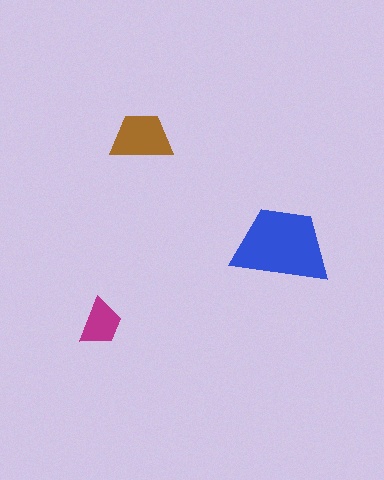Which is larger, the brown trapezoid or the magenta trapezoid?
The brown one.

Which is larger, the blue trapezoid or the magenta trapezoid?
The blue one.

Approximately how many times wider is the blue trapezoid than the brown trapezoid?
About 1.5 times wider.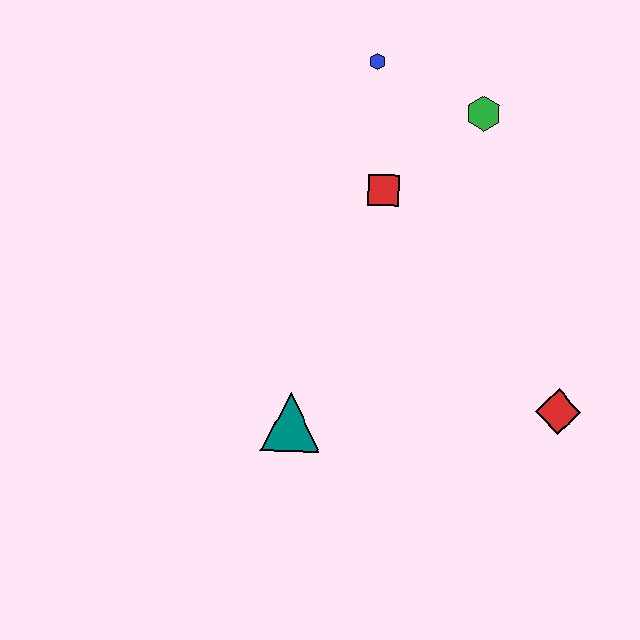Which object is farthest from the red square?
The red diamond is farthest from the red square.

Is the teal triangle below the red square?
Yes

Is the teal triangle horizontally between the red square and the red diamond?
No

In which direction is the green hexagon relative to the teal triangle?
The green hexagon is above the teal triangle.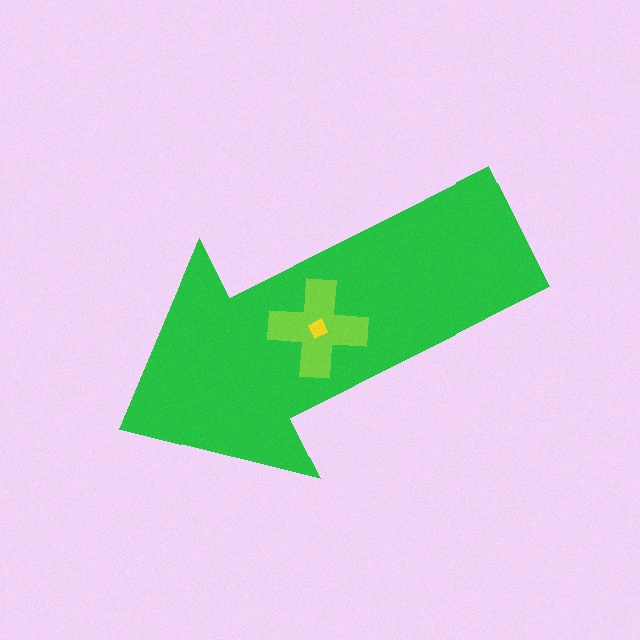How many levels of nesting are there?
3.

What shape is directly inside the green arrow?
The lime cross.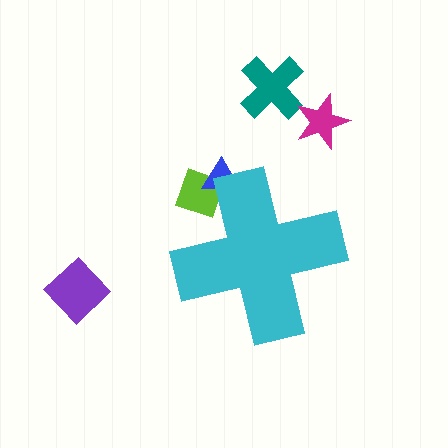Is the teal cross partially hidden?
No, the teal cross is fully visible.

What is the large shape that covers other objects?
A cyan cross.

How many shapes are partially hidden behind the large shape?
2 shapes are partially hidden.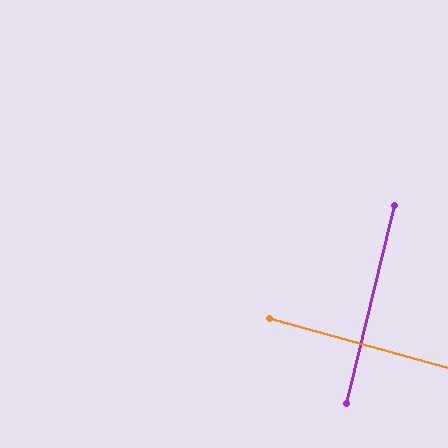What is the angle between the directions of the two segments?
Approximately 88 degrees.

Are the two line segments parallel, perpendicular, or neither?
Perpendicular — they meet at approximately 88°.